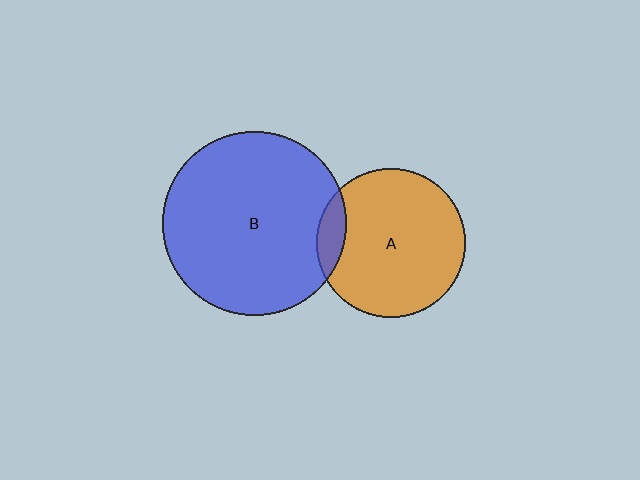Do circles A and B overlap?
Yes.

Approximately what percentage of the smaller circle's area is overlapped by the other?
Approximately 10%.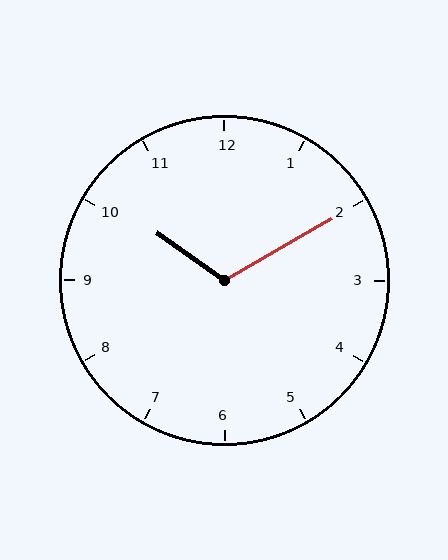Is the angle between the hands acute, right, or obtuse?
It is obtuse.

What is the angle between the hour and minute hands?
Approximately 115 degrees.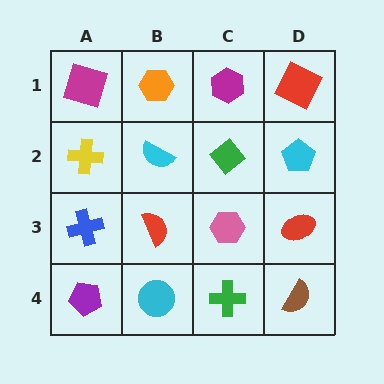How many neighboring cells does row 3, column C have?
4.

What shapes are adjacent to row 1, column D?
A cyan pentagon (row 2, column D), a magenta hexagon (row 1, column C).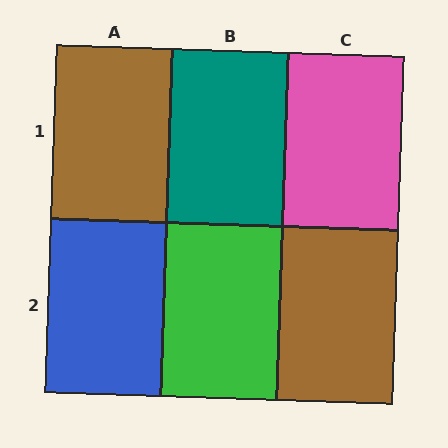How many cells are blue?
1 cell is blue.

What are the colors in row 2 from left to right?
Blue, green, brown.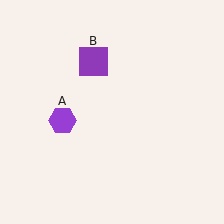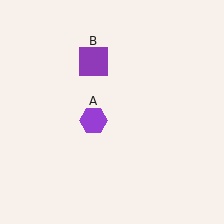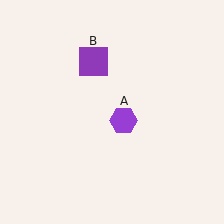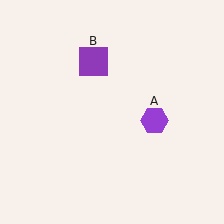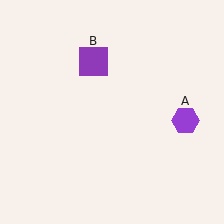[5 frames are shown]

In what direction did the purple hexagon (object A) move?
The purple hexagon (object A) moved right.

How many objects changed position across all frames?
1 object changed position: purple hexagon (object A).